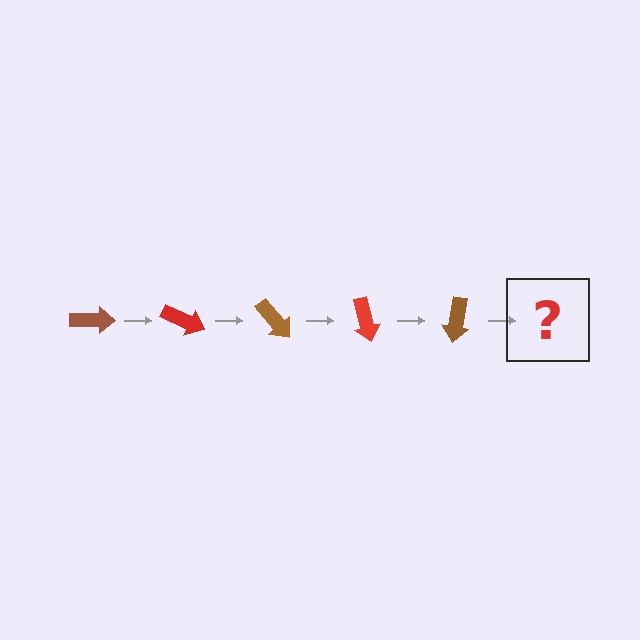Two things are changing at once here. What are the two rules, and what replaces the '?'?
The two rules are that it rotates 25 degrees each step and the color cycles through brown and red. The '?' should be a red arrow, rotated 125 degrees from the start.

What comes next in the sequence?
The next element should be a red arrow, rotated 125 degrees from the start.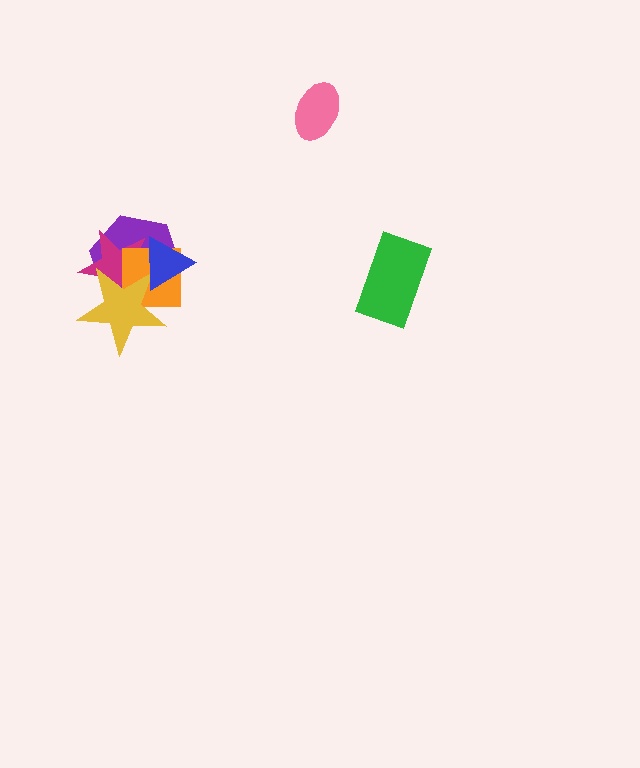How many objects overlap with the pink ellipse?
0 objects overlap with the pink ellipse.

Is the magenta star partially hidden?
Yes, it is partially covered by another shape.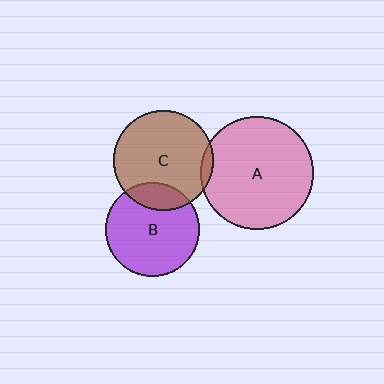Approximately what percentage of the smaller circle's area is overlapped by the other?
Approximately 20%.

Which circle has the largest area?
Circle A (pink).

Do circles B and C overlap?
Yes.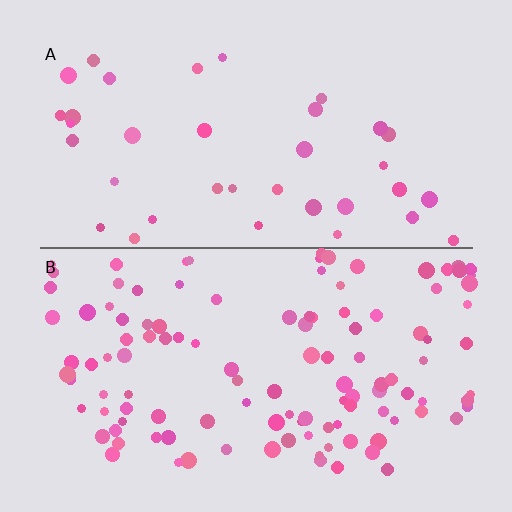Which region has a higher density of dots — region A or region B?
B (the bottom).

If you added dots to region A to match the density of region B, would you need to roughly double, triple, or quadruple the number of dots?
Approximately triple.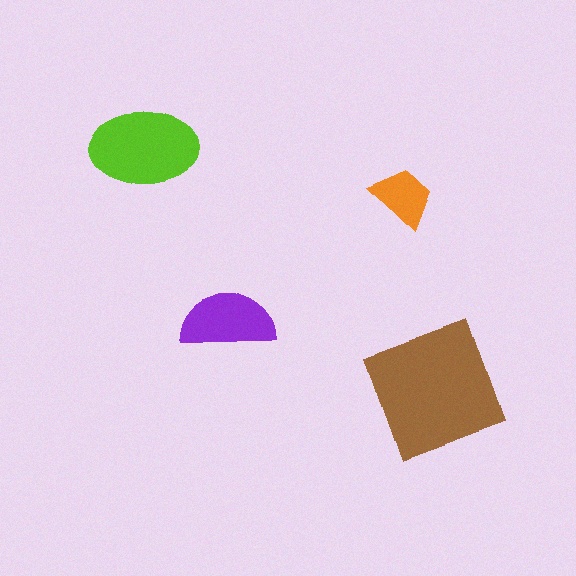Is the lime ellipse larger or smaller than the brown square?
Smaller.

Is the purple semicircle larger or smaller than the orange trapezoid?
Larger.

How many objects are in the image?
There are 4 objects in the image.